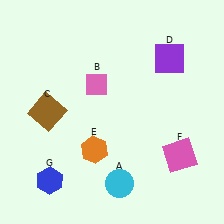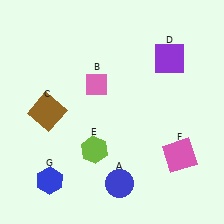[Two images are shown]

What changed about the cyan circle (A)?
In Image 1, A is cyan. In Image 2, it changed to blue.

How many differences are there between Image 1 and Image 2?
There are 2 differences between the two images.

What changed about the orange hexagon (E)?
In Image 1, E is orange. In Image 2, it changed to lime.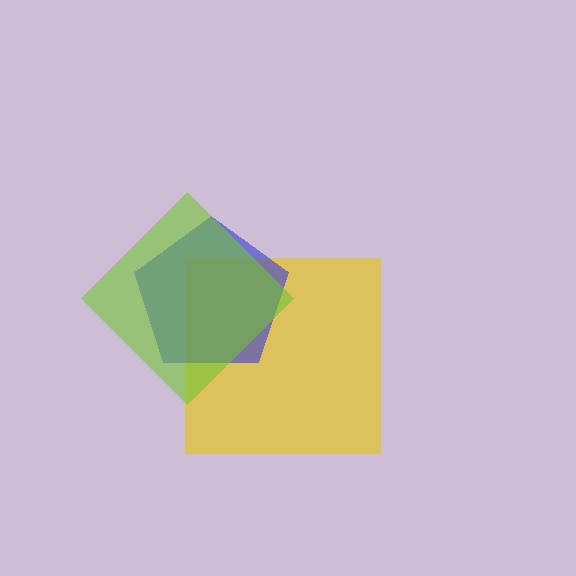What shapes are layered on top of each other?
The layered shapes are: a yellow square, a blue pentagon, a lime diamond.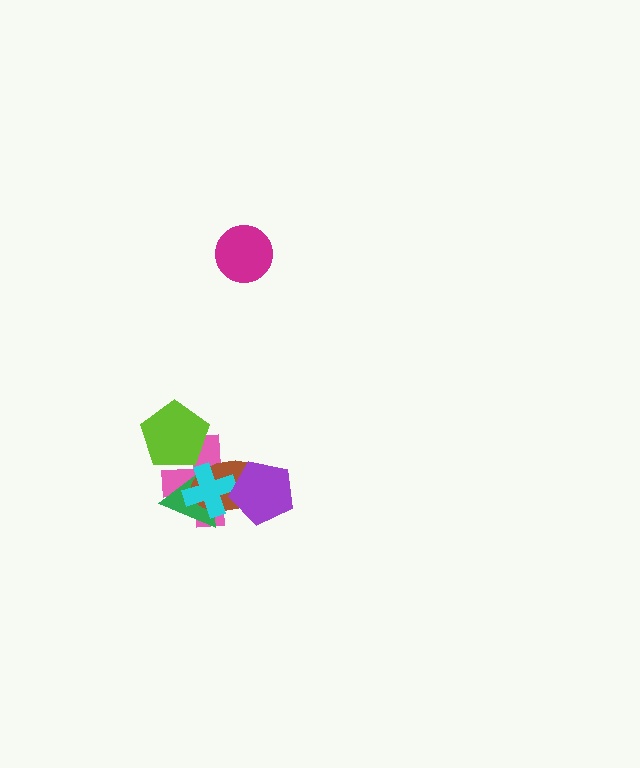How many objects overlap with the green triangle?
3 objects overlap with the green triangle.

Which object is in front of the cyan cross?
The purple pentagon is in front of the cyan cross.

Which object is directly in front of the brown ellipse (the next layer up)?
The cyan cross is directly in front of the brown ellipse.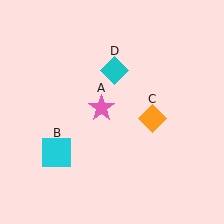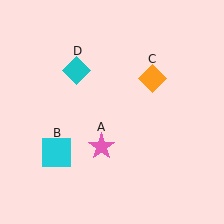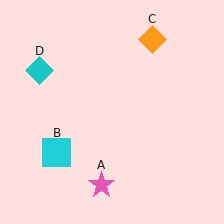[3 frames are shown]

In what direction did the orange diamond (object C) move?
The orange diamond (object C) moved up.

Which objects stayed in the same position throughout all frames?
Cyan square (object B) remained stationary.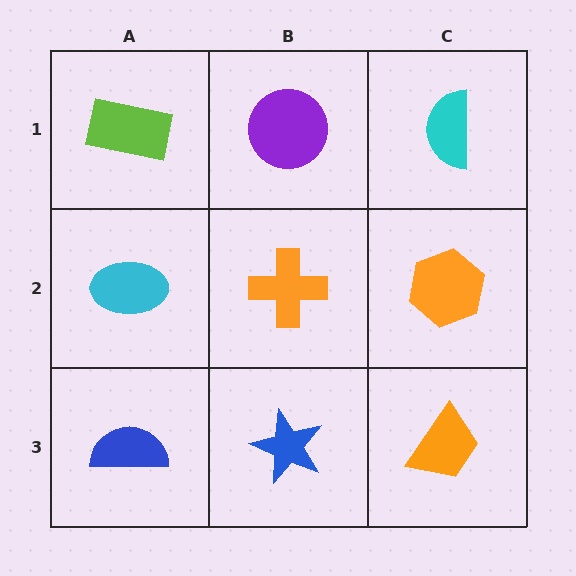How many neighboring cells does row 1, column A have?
2.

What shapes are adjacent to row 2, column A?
A lime rectangle (row 1, column A), a blue semicircle (row 3, column A), an orange cross (row 2, column B).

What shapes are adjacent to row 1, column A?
A cyan ellipse (row 2, column A), a purple circle (row 1, column B).